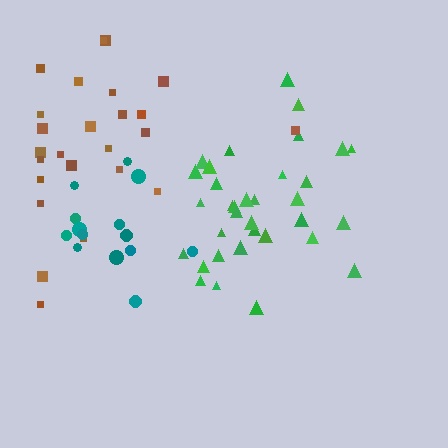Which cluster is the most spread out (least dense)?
Brown.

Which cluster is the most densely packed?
Green.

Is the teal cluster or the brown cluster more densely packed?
Teal.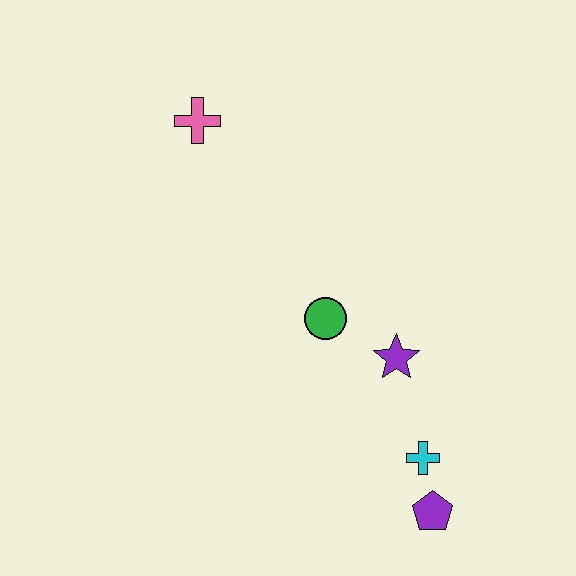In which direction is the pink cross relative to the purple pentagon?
The pink cross is above the purple pentagon.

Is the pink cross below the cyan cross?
No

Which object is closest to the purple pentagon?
The cyan cross is closest to the purple pentagon.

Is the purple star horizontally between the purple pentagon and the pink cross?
Yes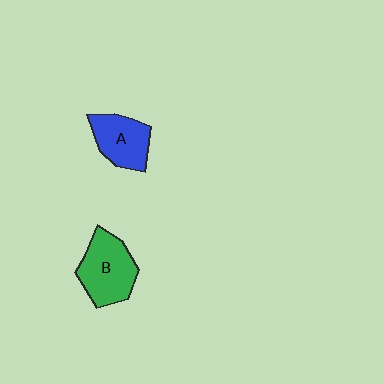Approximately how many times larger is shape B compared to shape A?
Approximately 1.3 times.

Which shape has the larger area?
Shape B (green).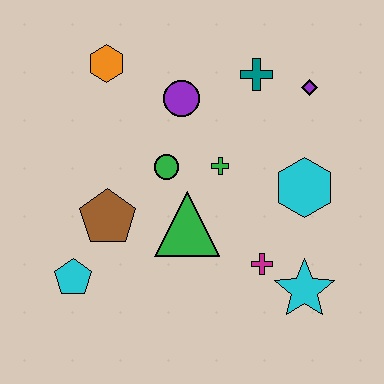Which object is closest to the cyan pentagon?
The brown pentagon is closest to the cyan pentagon.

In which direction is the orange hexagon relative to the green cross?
The orange hexagon is to the left of the green cross.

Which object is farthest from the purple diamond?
The cyan pentagon is farthest from the purple diamond.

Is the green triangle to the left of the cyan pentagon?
No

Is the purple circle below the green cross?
No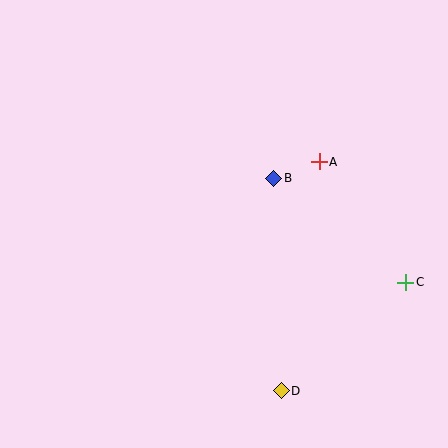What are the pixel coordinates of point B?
Point B is at (274, 178).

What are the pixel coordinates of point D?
Point D is at (281, 391).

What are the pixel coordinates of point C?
Point C is at (406, 282).